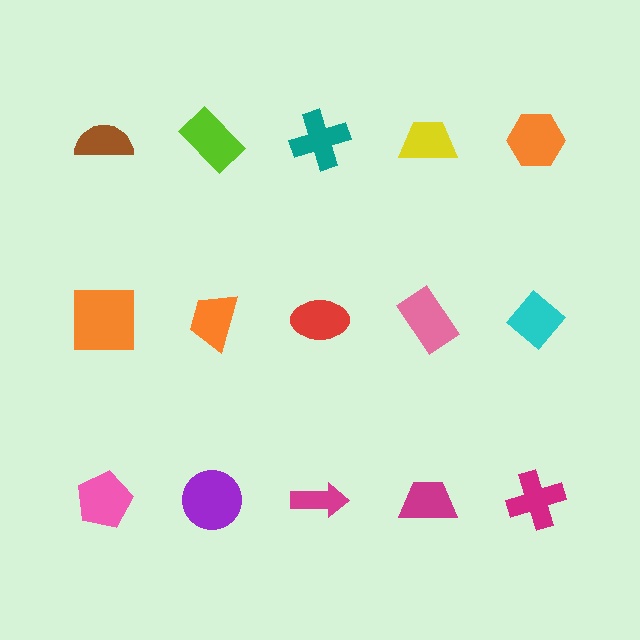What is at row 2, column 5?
A cyan diamond.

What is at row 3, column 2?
A purple circle.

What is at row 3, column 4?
A magenta trapezoid.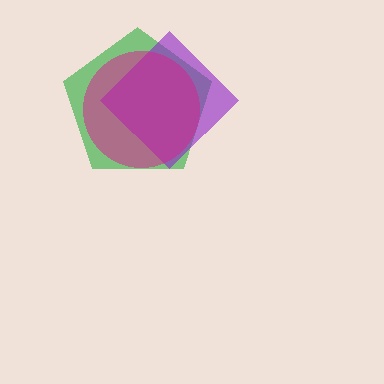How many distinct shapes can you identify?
There are 3 distinct shapes: a green pentagon, a purple diamond, a magenta circle.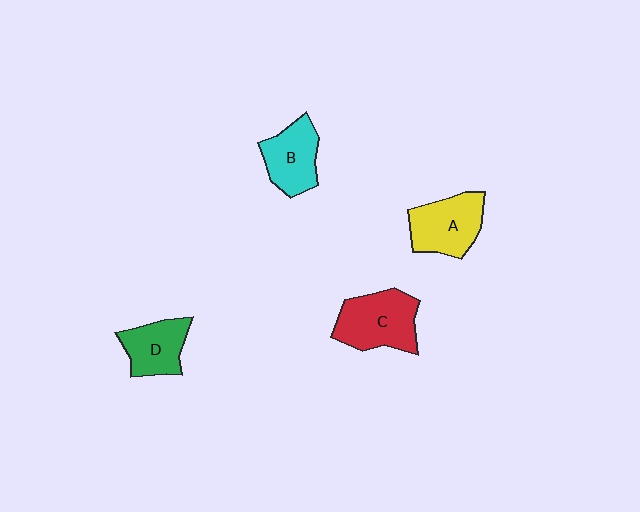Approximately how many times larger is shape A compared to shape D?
Approximately 1.2 times.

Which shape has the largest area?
Shape C (red).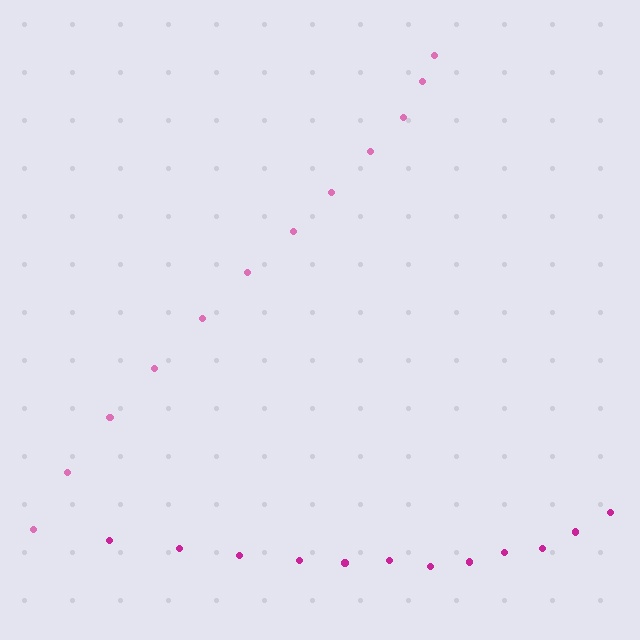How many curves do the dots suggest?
There are 2 distinct paths.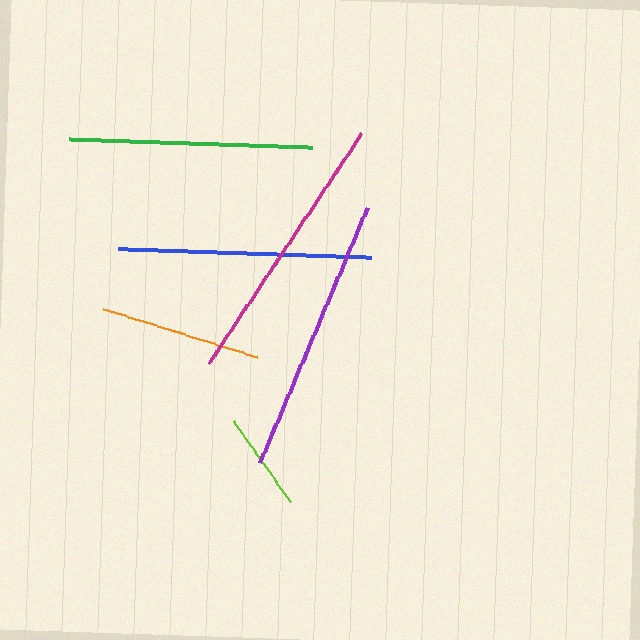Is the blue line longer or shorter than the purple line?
The purple line is longer than the blue line.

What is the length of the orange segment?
The orange segment is approximately 161 pixels long.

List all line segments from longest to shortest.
From longest to shortest: purple, magenta, blue, green, orange, lime.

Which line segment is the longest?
The purple line is the longest at approximately 277 pixels.